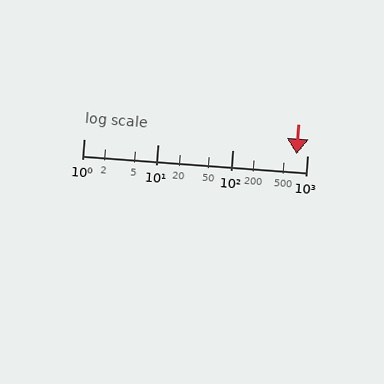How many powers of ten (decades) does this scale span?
The scale spans 3 decades, from 1 to 1000.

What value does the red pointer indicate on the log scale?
The pointer indicates approximately 720.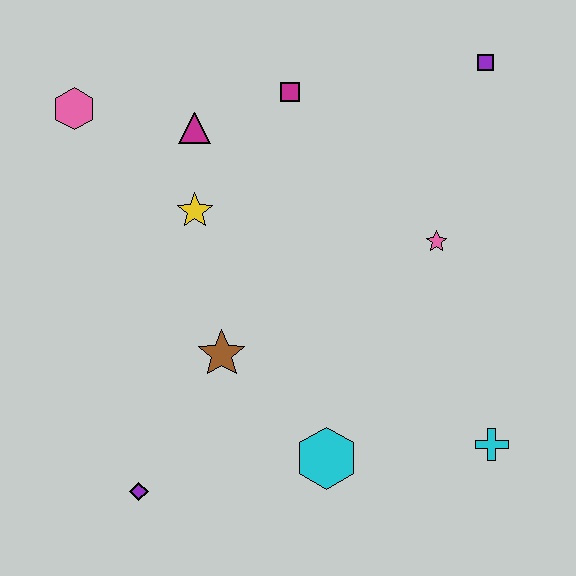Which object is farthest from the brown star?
The purple square is farthest from the brown star.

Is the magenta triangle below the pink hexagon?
Yes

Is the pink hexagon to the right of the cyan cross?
No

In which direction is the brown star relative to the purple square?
The brown star is below the purple square.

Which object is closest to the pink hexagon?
The magenta triangle is closest to the pink hexagon.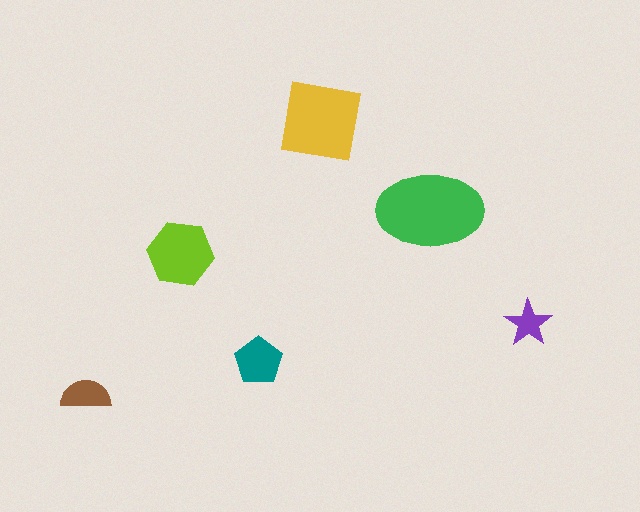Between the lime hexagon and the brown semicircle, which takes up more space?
The lime hexagon.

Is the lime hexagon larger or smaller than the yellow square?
Smaller.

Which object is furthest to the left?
The brown semicircle is leftmost.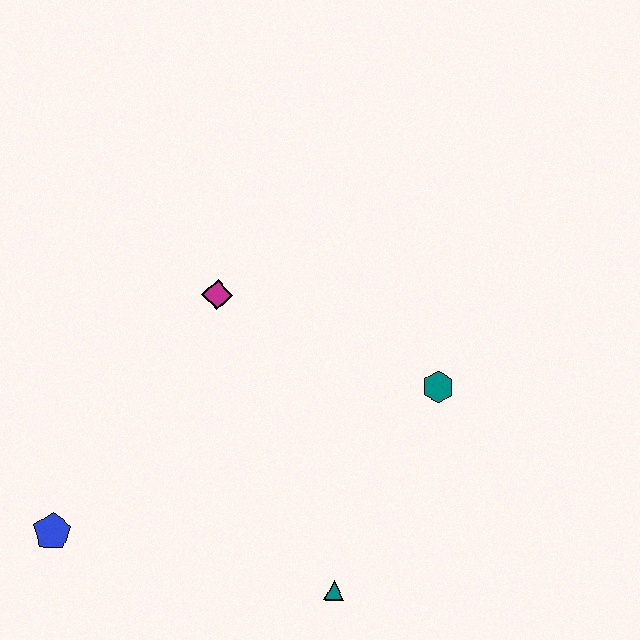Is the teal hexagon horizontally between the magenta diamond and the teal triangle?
No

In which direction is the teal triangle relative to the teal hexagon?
The teal triangle is below the teal hexagon.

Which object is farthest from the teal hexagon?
The blue pentagon is farthest from the teal hexagon.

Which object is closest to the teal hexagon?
The teal triangle is closest to the teal hexagon.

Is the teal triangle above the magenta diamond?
No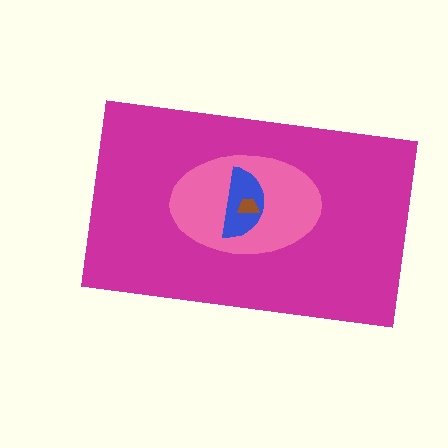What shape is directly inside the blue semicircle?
The brown trapezoid.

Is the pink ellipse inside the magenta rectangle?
Yes.